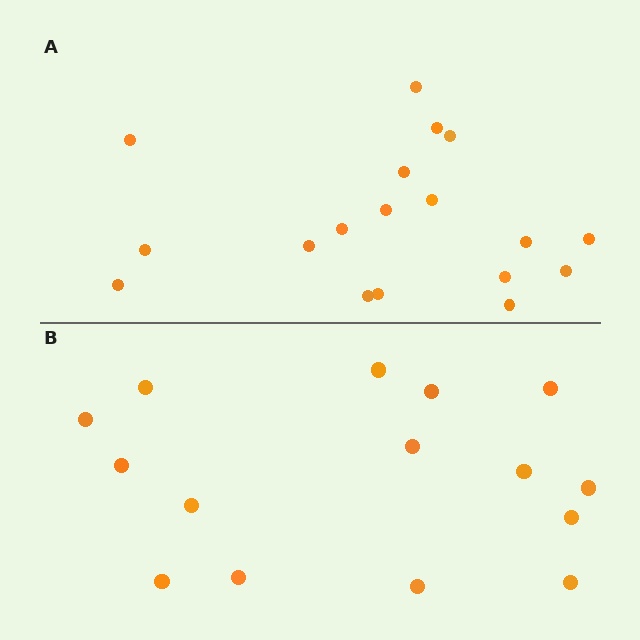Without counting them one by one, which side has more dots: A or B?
Region A (the top region) has more dots.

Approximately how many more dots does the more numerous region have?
Region A has just a few more — roughly 2 or 3 more dots than region B.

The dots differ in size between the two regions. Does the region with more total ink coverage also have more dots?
No. Region B has more total ink coverage because its dots are larger, but region A actually contains more individual dots. Total area can be misleading — the number of items is what matters here.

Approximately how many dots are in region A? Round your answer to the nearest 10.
About 20 dots. (The exact count is 18, which rounds to 20.)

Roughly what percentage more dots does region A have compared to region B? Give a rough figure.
About 20% more.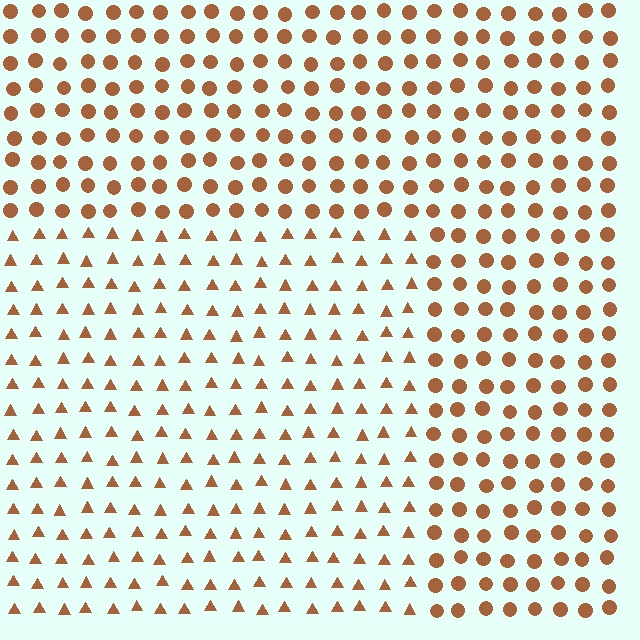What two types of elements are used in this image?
The image uses triangles inside the rectangle region and circles outside it.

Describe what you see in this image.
The image is filled with small brown elements arranged in a uniform grid. A rectangle-shaped region contains triangles, while the surrounding area contains circles. The boundary is defined purely by the change in element shape.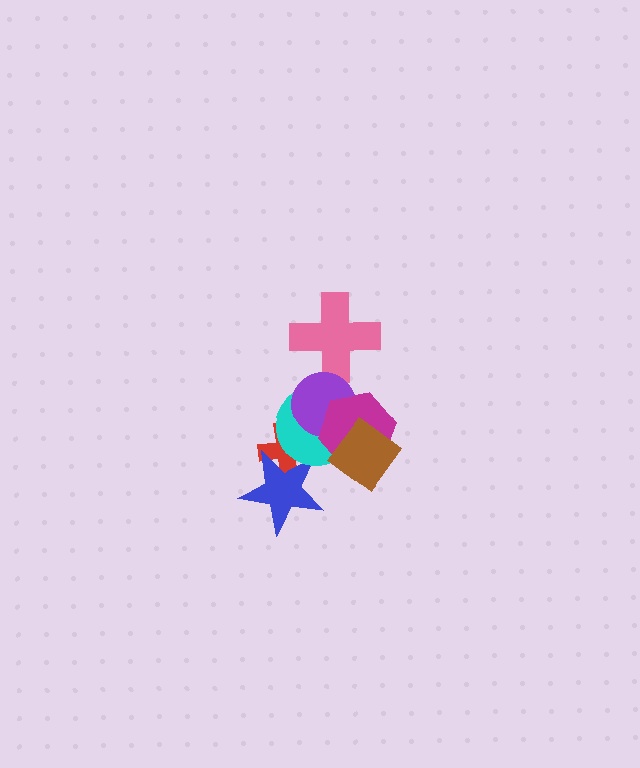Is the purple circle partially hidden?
Yes, it is partially covered by another shape.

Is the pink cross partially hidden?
Yes, it is partially covered by another shape.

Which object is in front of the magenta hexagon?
The brown diamond is in front of the magenta hexagon.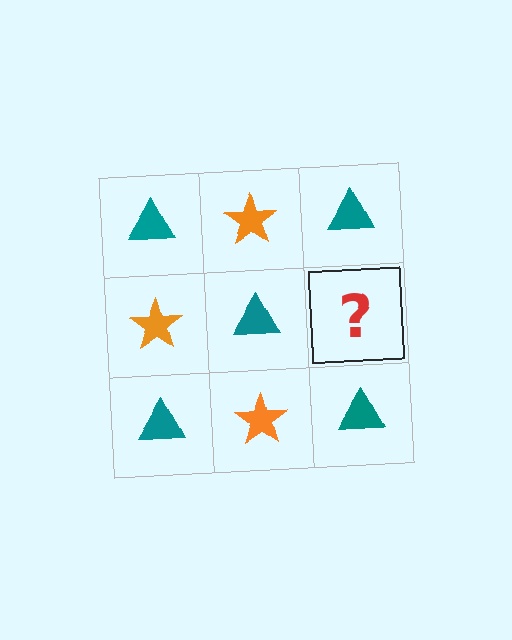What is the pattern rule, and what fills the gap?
The rule is that it alternates teal triangle and orange star in a checkerboard pattern. The gap should be filled with an orange star.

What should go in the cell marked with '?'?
The missing cell should contain an orange star.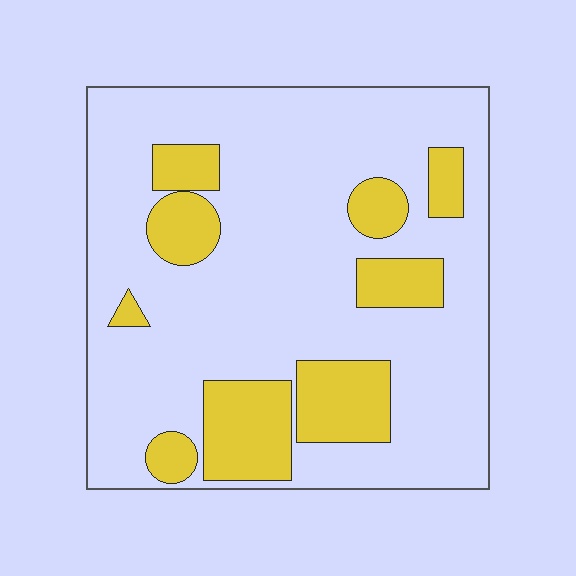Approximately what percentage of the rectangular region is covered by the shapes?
Approximately 25%.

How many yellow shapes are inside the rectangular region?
9.